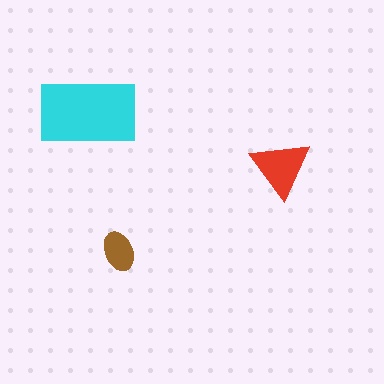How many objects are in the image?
There are 3 objects in the image.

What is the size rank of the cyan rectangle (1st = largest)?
1st.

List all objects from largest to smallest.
The cyan rectangle, the red triangle, the brown ellipse.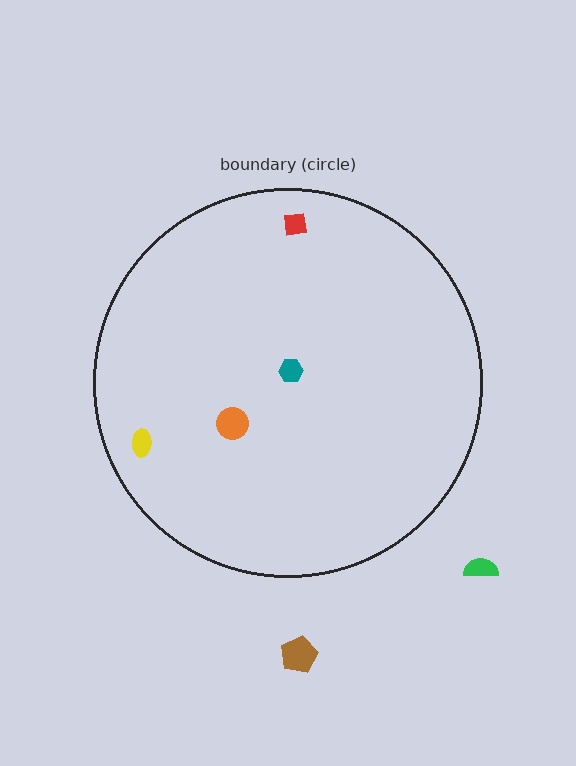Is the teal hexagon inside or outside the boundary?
Inside.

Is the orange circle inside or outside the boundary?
Inside.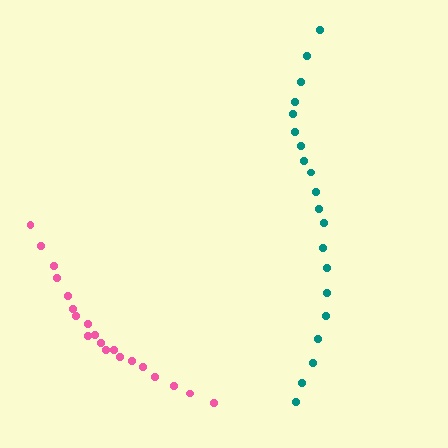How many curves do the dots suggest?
There are 2 distinct paths.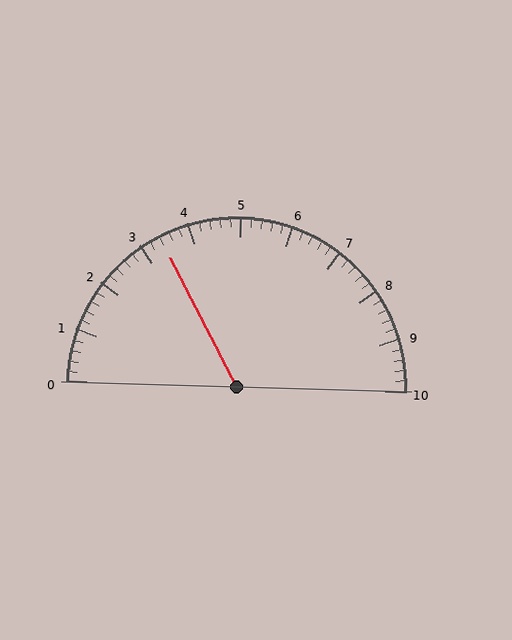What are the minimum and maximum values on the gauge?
The gauge ranges from 0 to 10.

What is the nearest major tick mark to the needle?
The nearest major tick mark is 3.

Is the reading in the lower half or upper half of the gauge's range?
The reading is in the lower half of the range (0 to 10).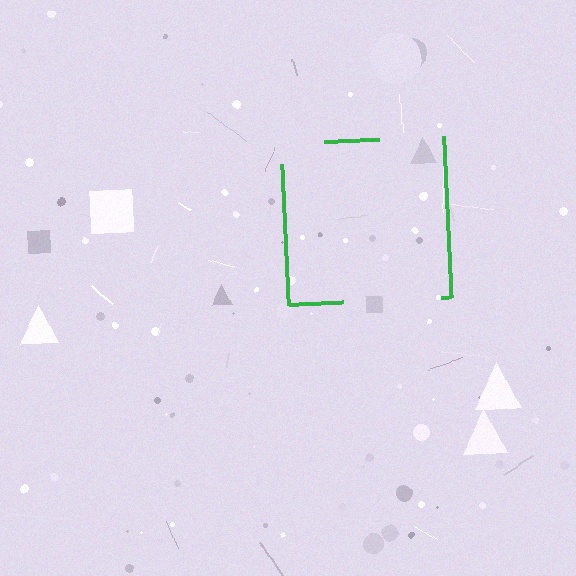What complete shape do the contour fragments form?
The contour fragments form a square.